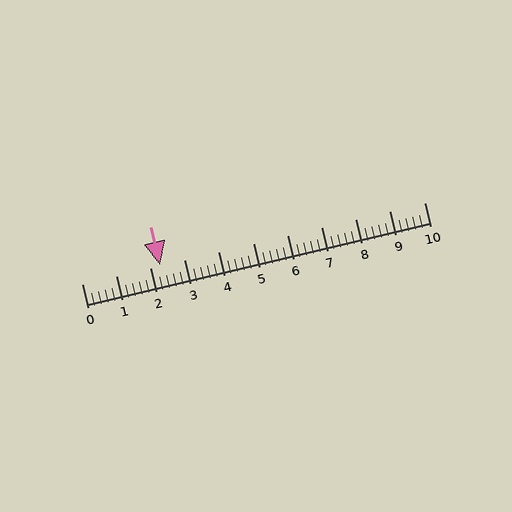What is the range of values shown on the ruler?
The ruler shows values from 0 to 10.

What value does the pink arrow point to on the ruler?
The pink arrow points to approximately 2.3.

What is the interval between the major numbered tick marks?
The major tick marks are spaced 1 units apart.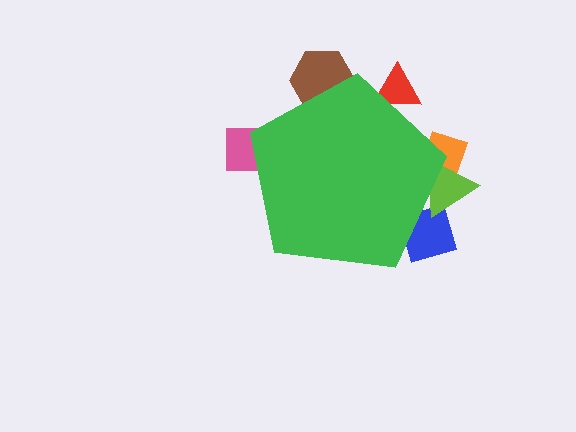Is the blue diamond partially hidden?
Yes, the blue diamond is partially hidden behind the green pentagon.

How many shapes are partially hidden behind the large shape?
6 shapes are partially hidden.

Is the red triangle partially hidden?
Yes, the red triangle is partially hidden behind the green pentagon.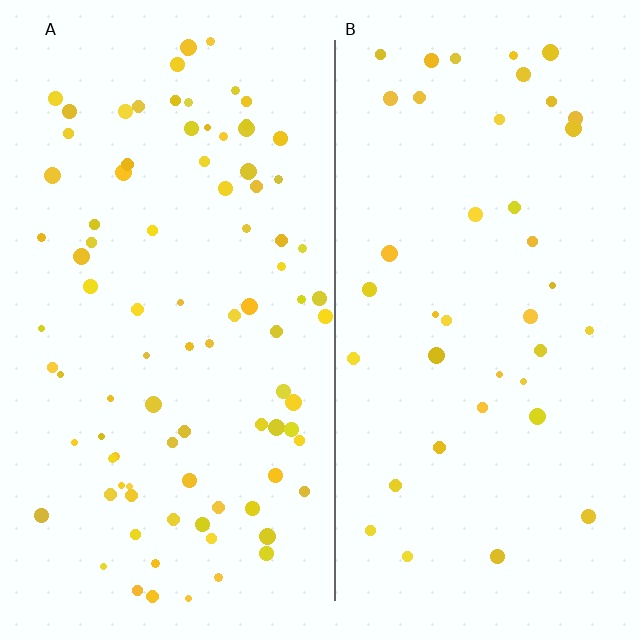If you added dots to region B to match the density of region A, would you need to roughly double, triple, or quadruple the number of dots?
Approximately double.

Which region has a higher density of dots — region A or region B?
A (the left).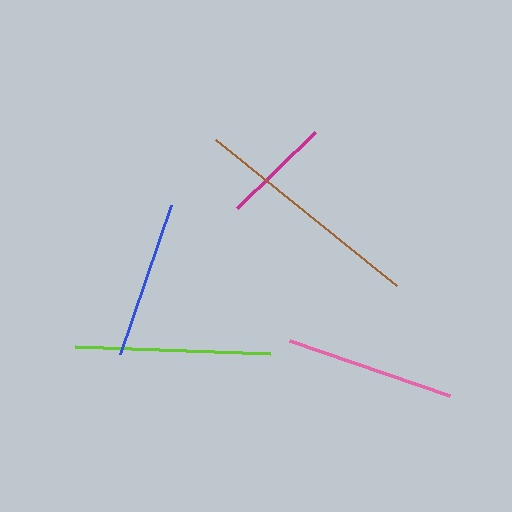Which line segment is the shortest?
The magenta line is the shortest at approximately 109 pixels.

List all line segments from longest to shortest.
From longest to shortest: brown, lime, pink, blue, magenta.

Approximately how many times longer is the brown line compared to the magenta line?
The brown line is approximately 2.1 times the length of the magenta line.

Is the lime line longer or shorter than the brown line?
The brown line is longer than the lime line.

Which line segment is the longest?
The brown line is the longest at approximately 232 pixels.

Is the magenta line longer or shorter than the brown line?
The brown line is longer than the magenta line.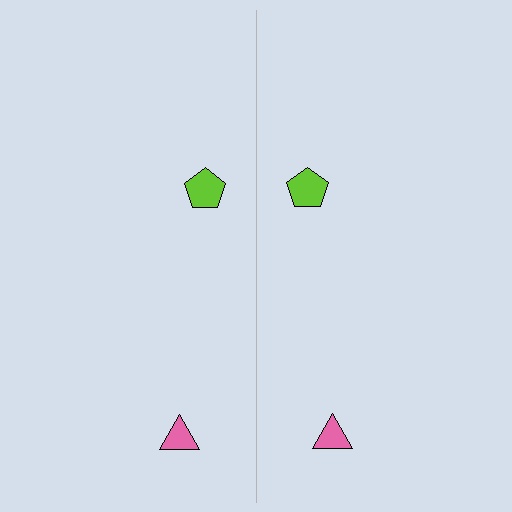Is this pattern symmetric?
Yes, this pattern has bilateral (reflection) symmetry.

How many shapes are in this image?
There are 4 shapes in this image.